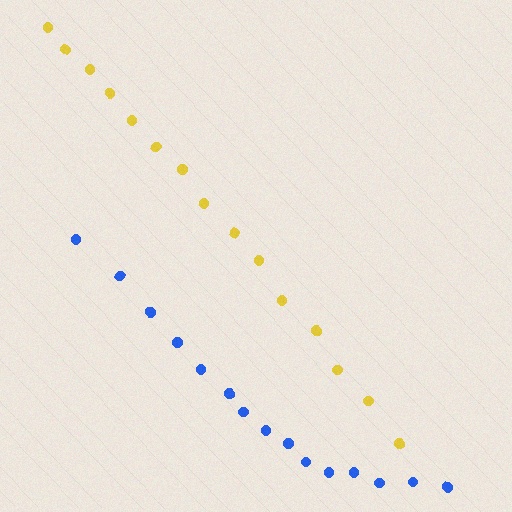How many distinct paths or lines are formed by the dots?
There are 2 distinct paths.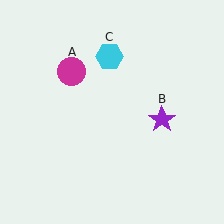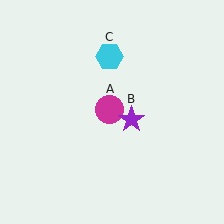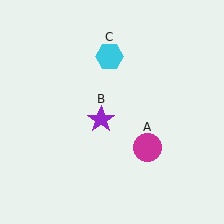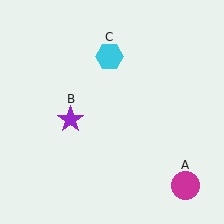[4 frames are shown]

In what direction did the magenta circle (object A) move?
The magenta circle (object A) moved down and to the right.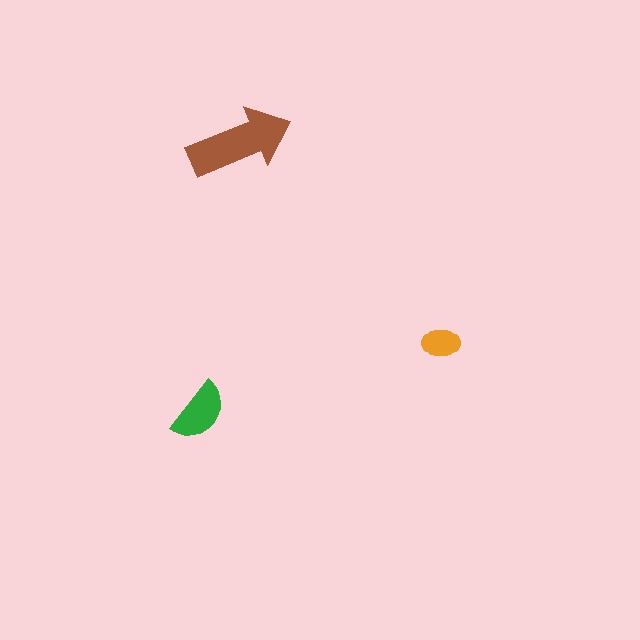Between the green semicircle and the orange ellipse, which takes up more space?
The green semicircle.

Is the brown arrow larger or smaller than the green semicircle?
Larger.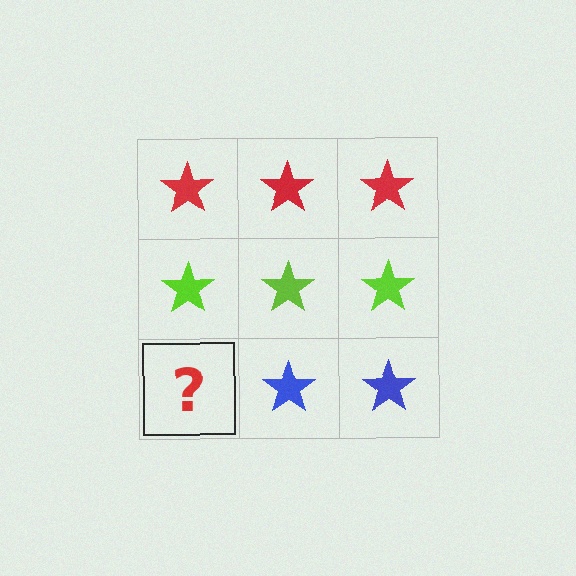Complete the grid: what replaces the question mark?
The question mark should be replaced with a blue star.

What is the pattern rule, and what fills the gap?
The rule is that each row has a consistent color. The gap should be filled with a blue star.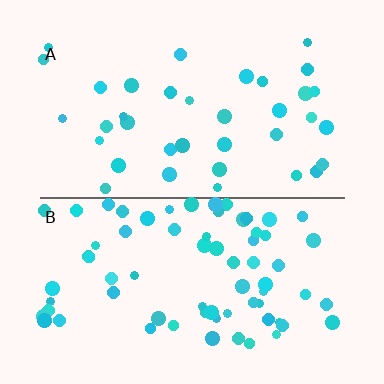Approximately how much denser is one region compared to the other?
Approximately 2.0× — region B over region A.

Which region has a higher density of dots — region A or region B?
B (the bottom).